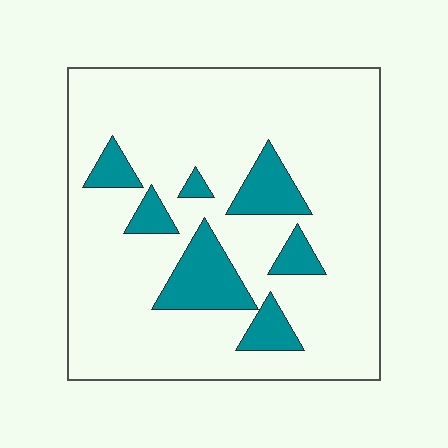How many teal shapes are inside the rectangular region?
7.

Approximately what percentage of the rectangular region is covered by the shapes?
Approximately 15%.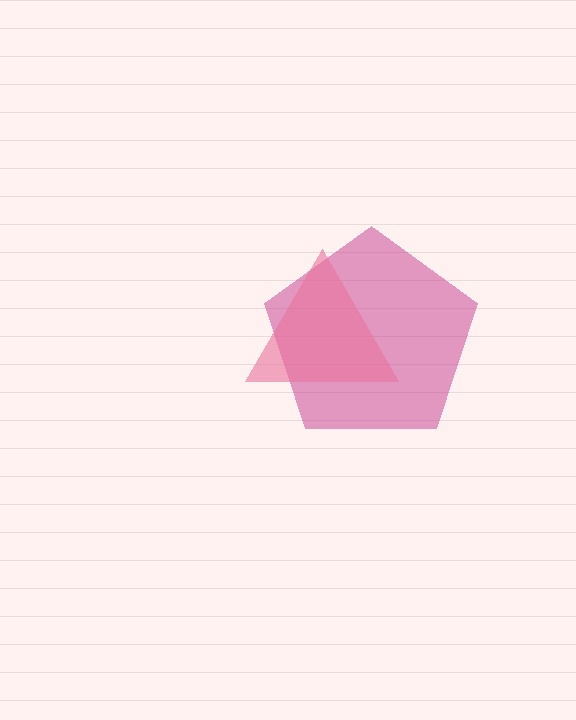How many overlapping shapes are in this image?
There are 2 overlapping shapes in the image.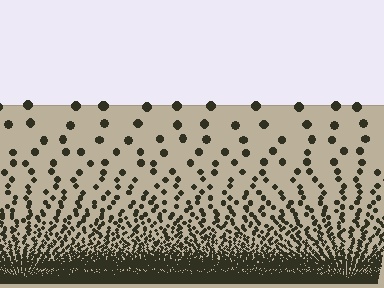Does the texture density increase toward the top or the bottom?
Density increases toward the bottom.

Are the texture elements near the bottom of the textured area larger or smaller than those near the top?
Smaller. The gradient is inverted — elements near the bottom are smaller and denser.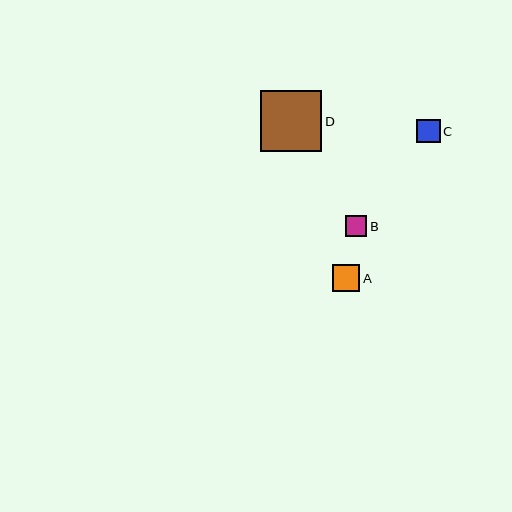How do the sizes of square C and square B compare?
Square C and square B are approximately the same size.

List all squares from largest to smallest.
From largest to smallest: D, A, C, B.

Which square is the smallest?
Square B is the smallest with a size of approximately 21 pixels.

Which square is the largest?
Square D is the largest with a size of approximately 61 pixels.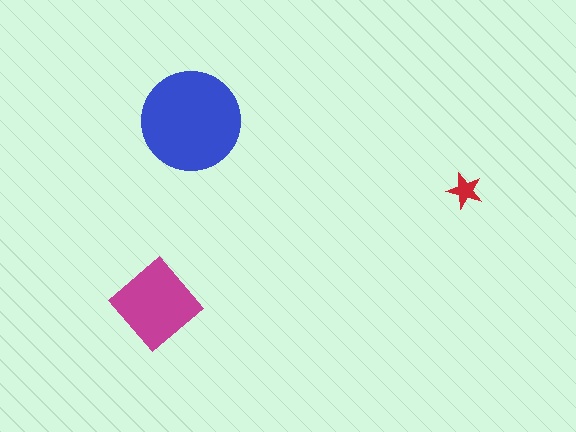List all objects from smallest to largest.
The red star, the magenta diamond, the blue circle.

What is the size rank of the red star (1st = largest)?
3rd.